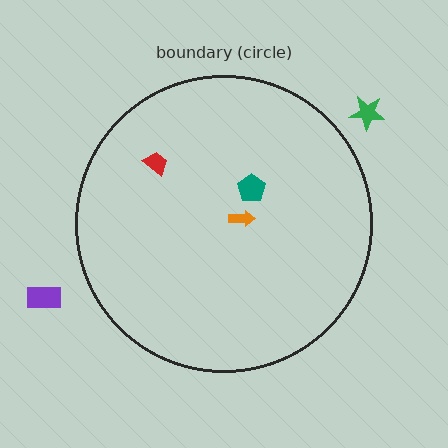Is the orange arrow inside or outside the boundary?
Inside.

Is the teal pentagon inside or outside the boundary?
Inside.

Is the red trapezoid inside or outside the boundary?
Inside.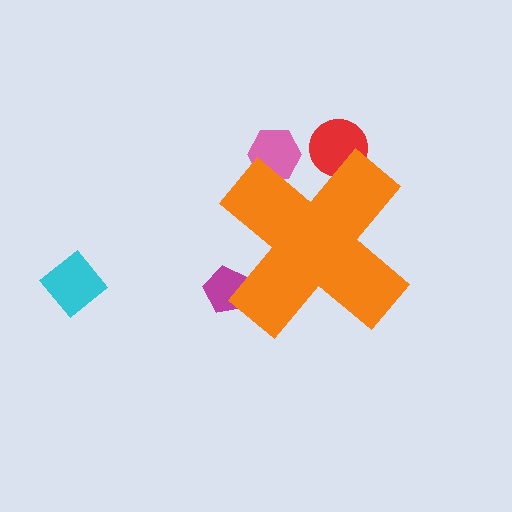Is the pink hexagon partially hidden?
Yes, the pink hexagon is partially hidden behind the orange cross.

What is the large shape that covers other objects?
An orange cross.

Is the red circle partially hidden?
Yes, the red circle is partially hidden behind the orange cross.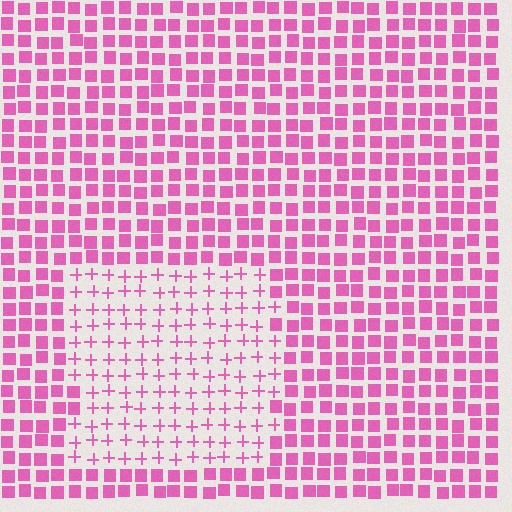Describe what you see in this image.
The image is filled with small pink elements arranged in a uniform grid. A rectangle-shaped region contains plus signs, while the surrounding area contains squares. The boundary is defined purely by the change in element shape.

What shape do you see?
I see a rectangle.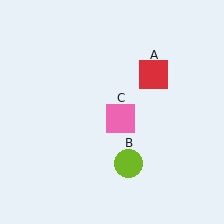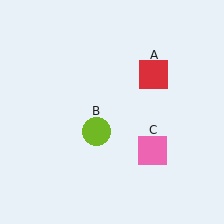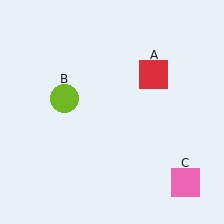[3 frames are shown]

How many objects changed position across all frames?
2 objects changed position: lime circle (object B), pink square (object C).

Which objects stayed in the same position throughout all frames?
Red square (object A) remained stationary.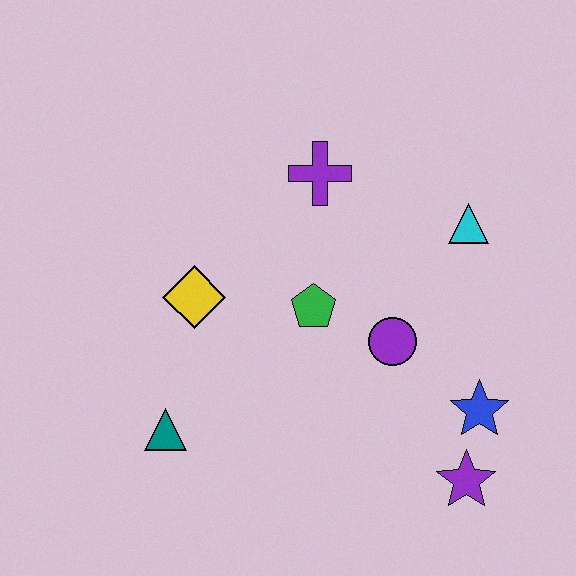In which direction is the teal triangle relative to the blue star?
The teal triangle is to the left of the blue star.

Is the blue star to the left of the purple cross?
No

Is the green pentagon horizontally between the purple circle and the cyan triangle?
No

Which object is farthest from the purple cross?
The purple star is farthest from the purple cross.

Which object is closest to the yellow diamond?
The green pentagon is closest to the yellow diamond.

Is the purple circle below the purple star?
No